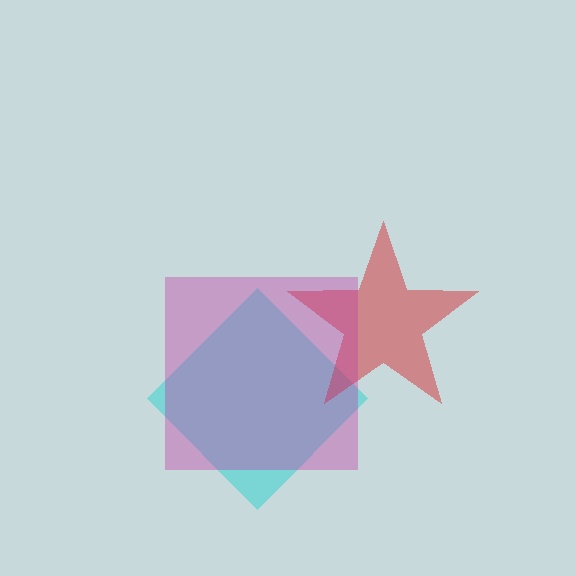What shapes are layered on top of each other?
The layered shapes are: a cyan diamond, a red star, a magenta square.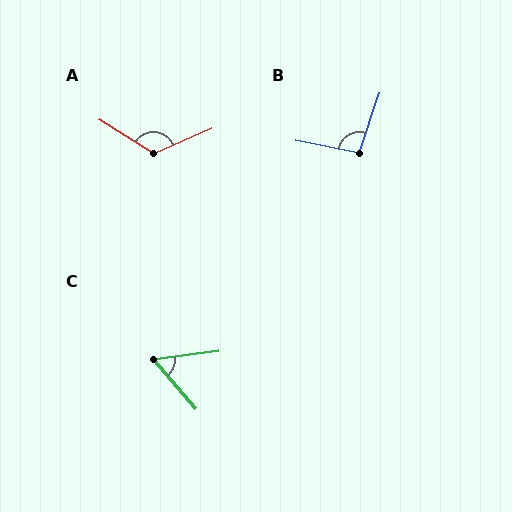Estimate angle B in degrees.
Approximately 98 degrees.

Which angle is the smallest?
C, at approximately 57 degrees.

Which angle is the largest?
A, at approximately 124 degrees.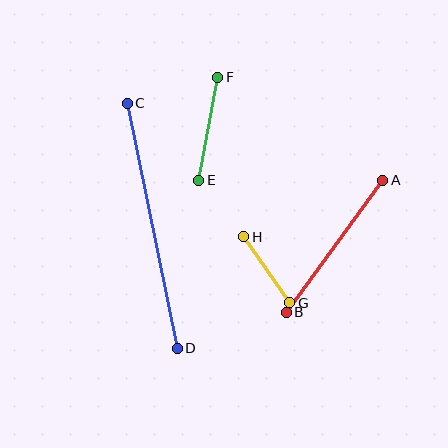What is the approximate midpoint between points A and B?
The midpoint is at approximately (334, 246) pixels.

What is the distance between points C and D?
The distance is approximately 250 pixels.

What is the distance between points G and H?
The distance is approximately 80 pixels.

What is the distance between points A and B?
The distance is approximately 163 pixels.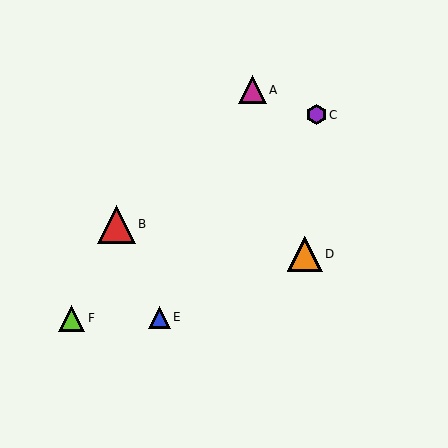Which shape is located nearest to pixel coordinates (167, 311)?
The blue triangle (labeled E) at (159, 317) is nearest to that location.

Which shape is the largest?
The red triangle (labeled B) is the largest.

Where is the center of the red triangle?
The center of the red triangle is at (116, 224).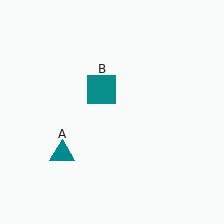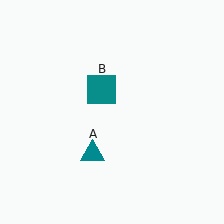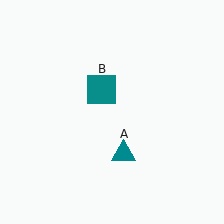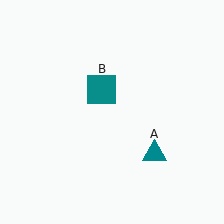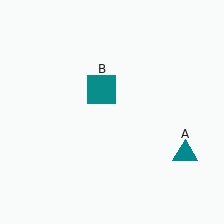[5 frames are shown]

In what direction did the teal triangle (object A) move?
The teal triangle (object A) moved right.